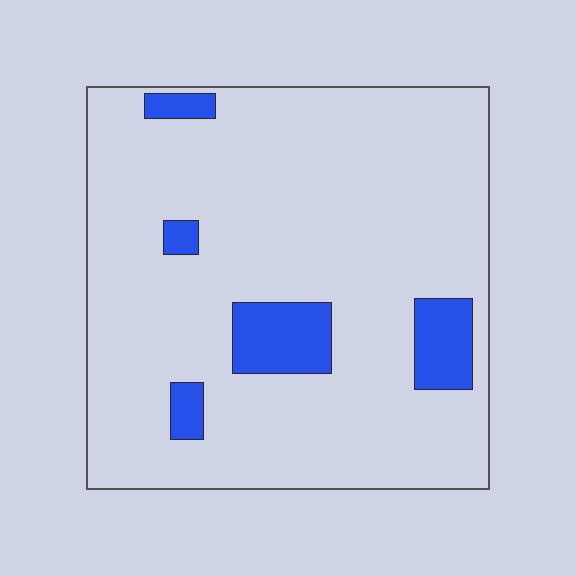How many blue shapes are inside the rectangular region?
5.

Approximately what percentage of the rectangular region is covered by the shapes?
Approximately 10%.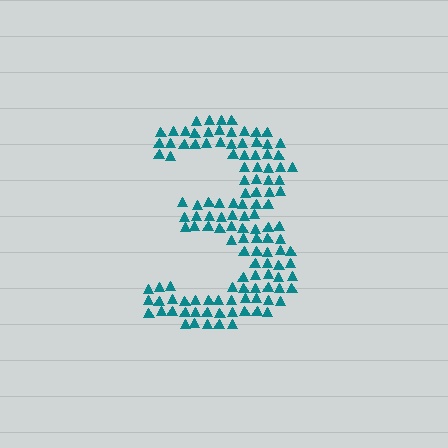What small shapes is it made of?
It is made of small triangles.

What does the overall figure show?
The overall figure shows the digit 3.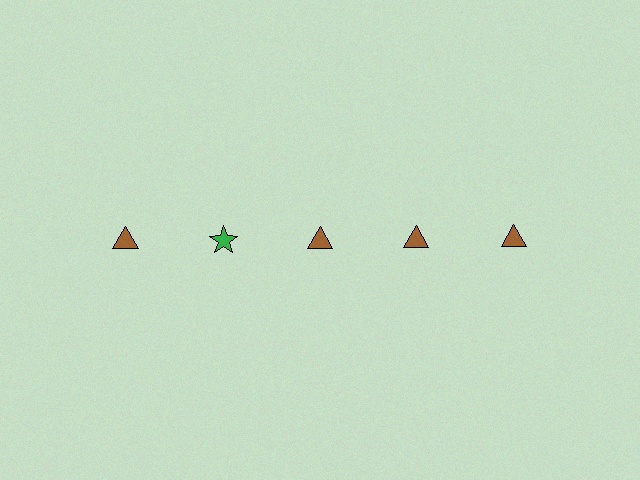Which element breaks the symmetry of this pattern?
The green star in the top row, second from left column breaks the symmetry. All other shapes are brown triangles.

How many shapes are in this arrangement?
There are 5 shapes arranged in a grid pattern.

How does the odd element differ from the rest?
It differs in both color (green instead of brown) and shape (star instead of triangle).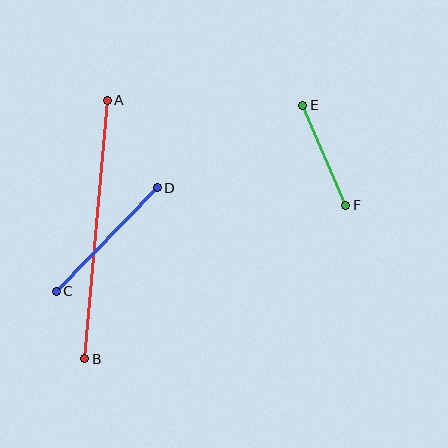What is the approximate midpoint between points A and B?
The midpoint is at approximately (96, 229) pixels.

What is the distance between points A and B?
The distance is approximately 260 pixels.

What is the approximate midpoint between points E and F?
The midpoint is at approximately (324, 155) pixels.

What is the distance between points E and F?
The distance is approximately 109 pixels.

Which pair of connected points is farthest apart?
Points A and B are farthest apart.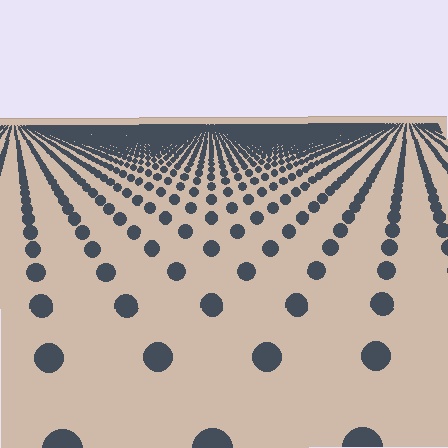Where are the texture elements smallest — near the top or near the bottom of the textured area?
Near the top.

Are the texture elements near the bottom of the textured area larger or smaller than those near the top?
Larger. Near the bottom, elements are closer to the viewer and appear at a bigger on-screen size.